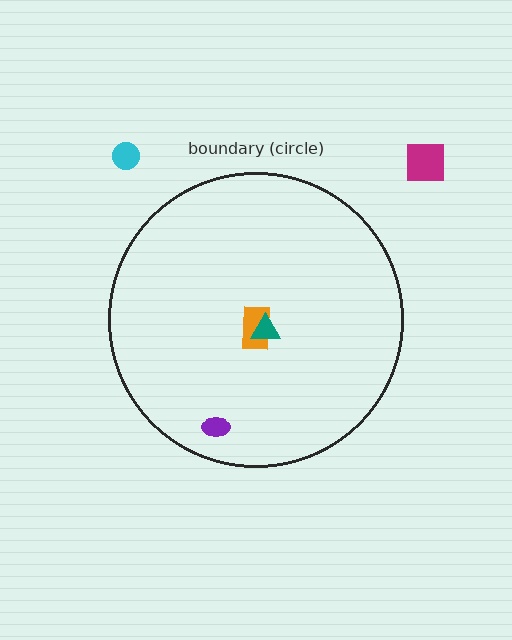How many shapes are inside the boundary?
3 inside, 2 outside.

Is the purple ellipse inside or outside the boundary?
Inside.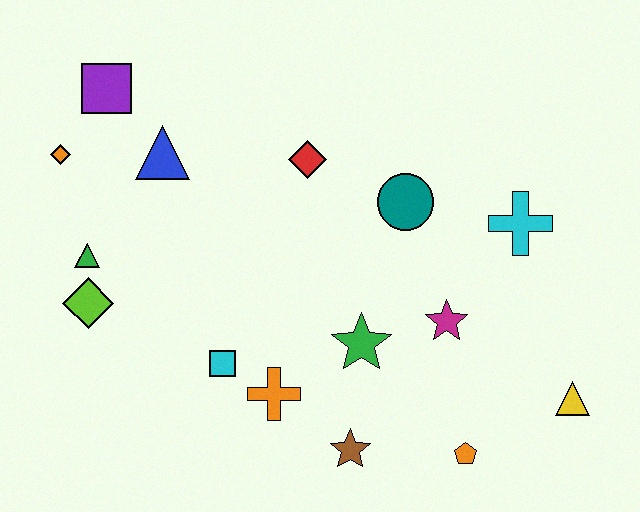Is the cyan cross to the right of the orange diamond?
Yes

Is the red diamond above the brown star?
Yes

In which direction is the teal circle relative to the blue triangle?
The teal circle is to the right of the blue triangle.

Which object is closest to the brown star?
The orange cross is closest to the brown star.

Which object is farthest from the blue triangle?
The yellow triangle is farthest from the blue triangle.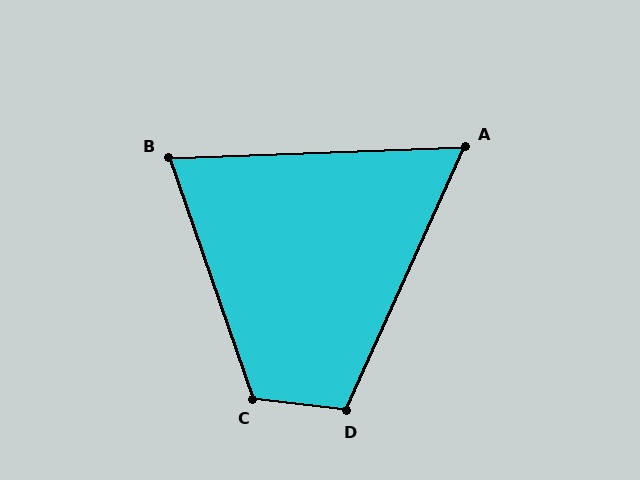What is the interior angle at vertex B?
Approximately 73 degrees (acute).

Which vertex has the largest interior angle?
C, at approximately 116 degrees.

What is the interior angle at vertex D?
Approximately 107 degrees (obtuse).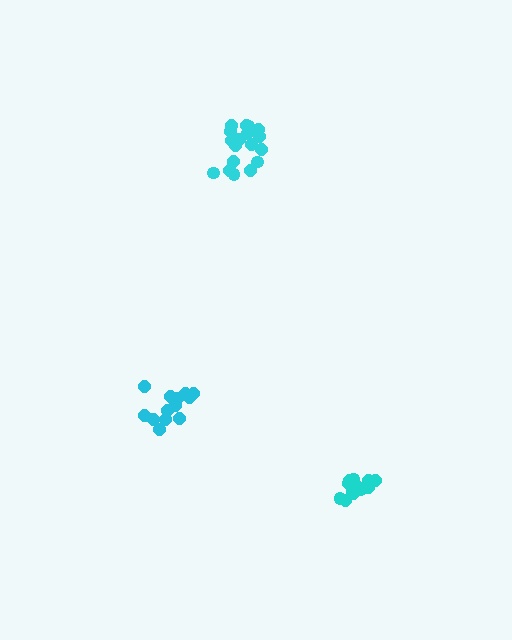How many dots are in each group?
Group 1: 18 dots, Group 2: 13 dots, Group 3: 13 dots (44 total).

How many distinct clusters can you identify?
There are 3 distinct clusters.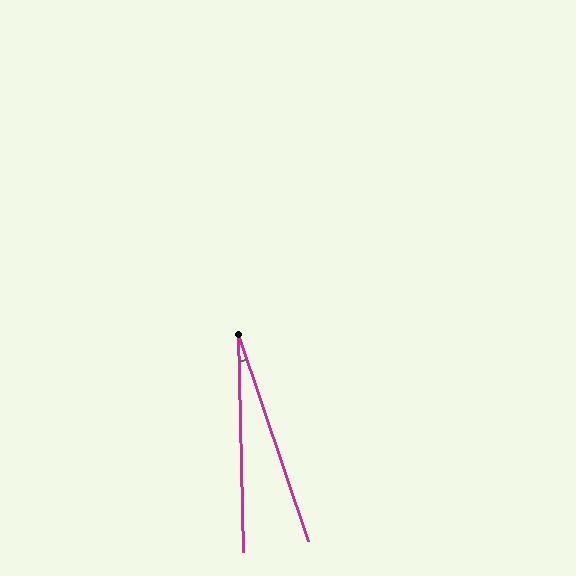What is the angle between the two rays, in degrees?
Approximately 17 degrees.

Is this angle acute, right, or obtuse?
It is acute.